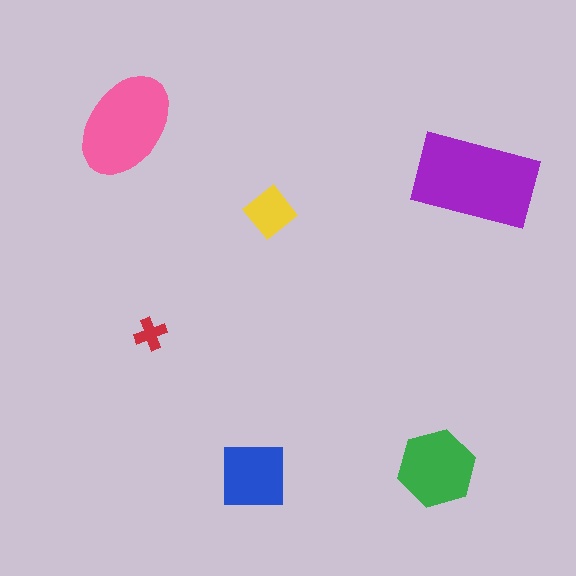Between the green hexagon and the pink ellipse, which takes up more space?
The pink ellipse.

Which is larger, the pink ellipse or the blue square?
The pink ellipse.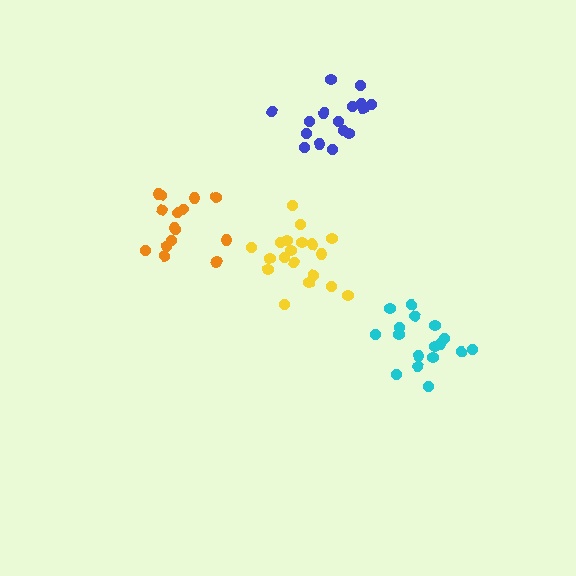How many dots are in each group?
Group 1: 19 dots, Group 2: 16 dots, Group 3: 17 dots, Group 4: 15 dots (67 total).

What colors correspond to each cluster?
The clusters are colored: yellow, blue, cyan, orange.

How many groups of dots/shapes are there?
There are 4 groups.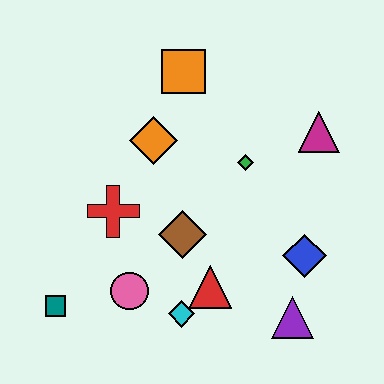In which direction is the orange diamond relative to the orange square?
The orange diamond is below the orange square.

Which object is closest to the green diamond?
The magenta triangle is closest to the green diamond.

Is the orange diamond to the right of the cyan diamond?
No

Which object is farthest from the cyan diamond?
The orange square is farthest from the cyan diamond.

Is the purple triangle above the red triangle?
No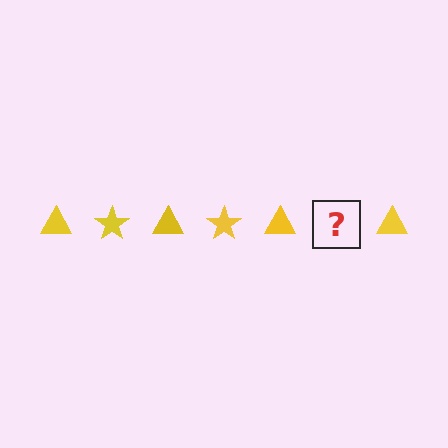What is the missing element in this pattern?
The missing element is a yellow star.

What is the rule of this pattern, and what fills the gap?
The rule is that the pattern cycles through triangle, star shapes in yellow. The gap should be filled with a yellow star.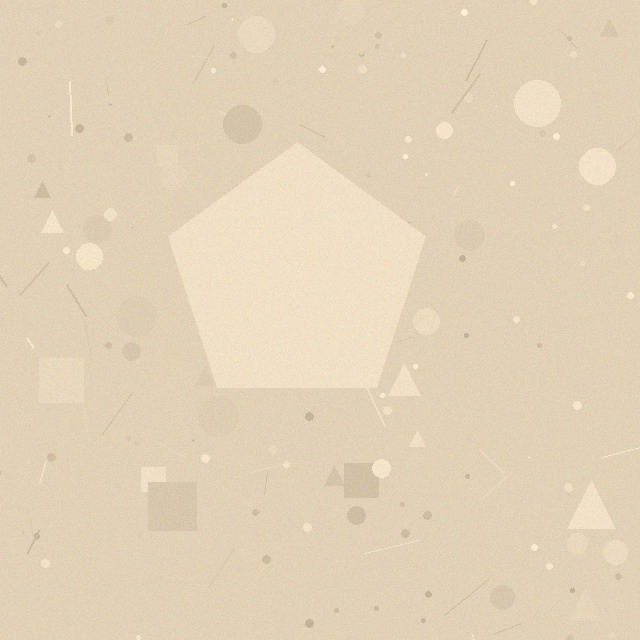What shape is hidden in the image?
A pentagon is hidden in the image.